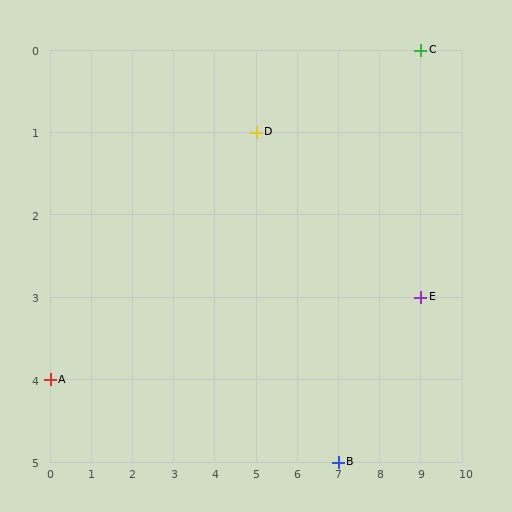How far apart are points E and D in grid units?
Points E and D are 4 columns and 2 rows apart (about 4.5 grid units diagonally).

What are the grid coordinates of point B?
Point B is at grid coordinates (7, 5).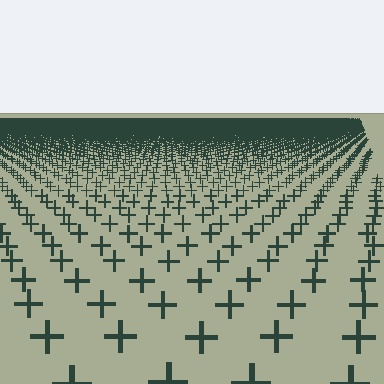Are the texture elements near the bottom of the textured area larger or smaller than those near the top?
Larger. Near the bottom, elements are closer to the viewer and appear at a bigger on-screen size.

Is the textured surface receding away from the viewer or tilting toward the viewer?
The surface is receding away from the viewer. Texture elements get smaller and denser toward the top.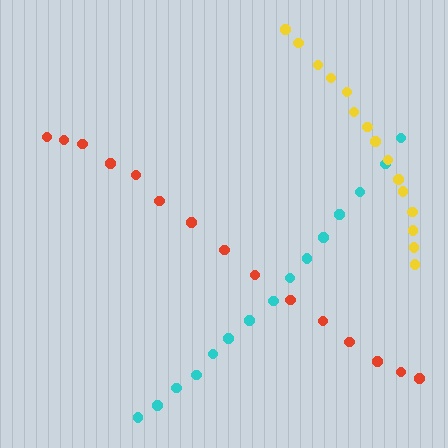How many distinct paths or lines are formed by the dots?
There are 3 distinct paths.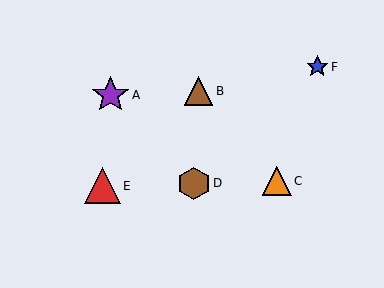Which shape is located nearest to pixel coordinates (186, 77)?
The brown triangle (labeled B) at (199, 91) is nearest to that location.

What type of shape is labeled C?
Shape C is an orange triangle.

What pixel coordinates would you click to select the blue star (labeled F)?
Click at (317, 67) to select the blue star F.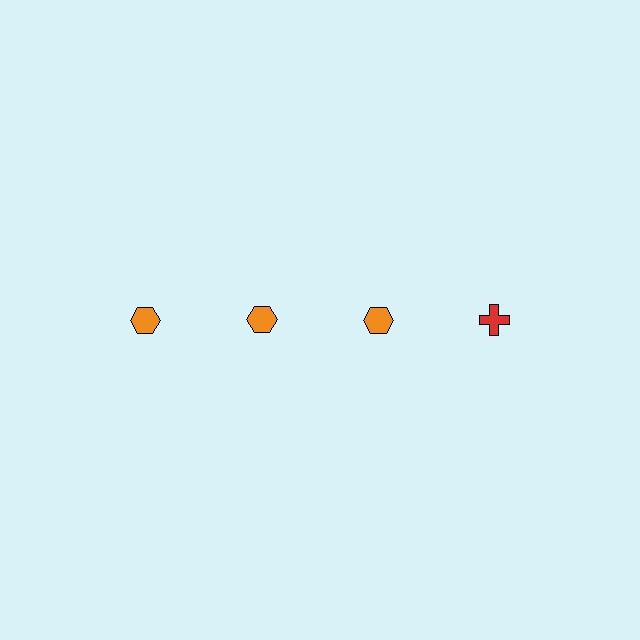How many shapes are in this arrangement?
There are 4 shapes arranged in a grid pattern.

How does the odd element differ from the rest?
It differs in both color (red instead of orange) and shape (cross instead of hexagon).